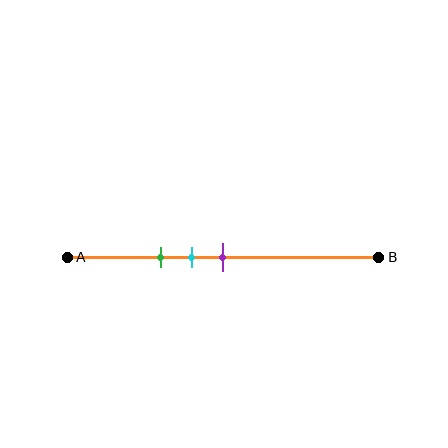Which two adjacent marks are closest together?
The cyan and purple marks are the closest adjacent pair.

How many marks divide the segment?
There are 3 marks dividing the segment.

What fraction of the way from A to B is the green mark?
The green mark is approximately 30% (0.3) of the way from A to B.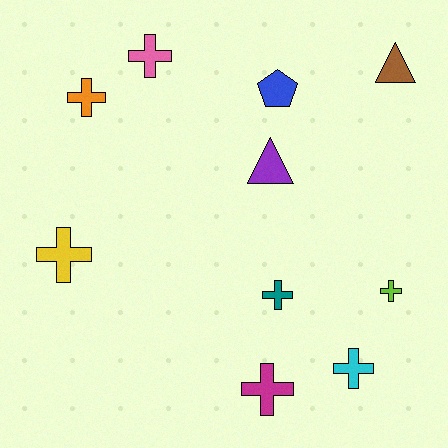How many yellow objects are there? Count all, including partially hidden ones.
There is 1 yellow object.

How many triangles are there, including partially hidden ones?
There are 2 triangles.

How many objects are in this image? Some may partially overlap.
There are 10 objects.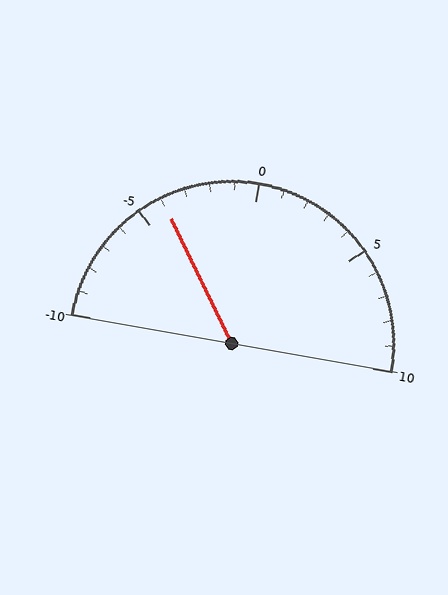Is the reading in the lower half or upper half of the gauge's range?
The reading is in the lower half of the range (-10 to 10).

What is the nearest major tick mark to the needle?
The nearest major tick mark is -5.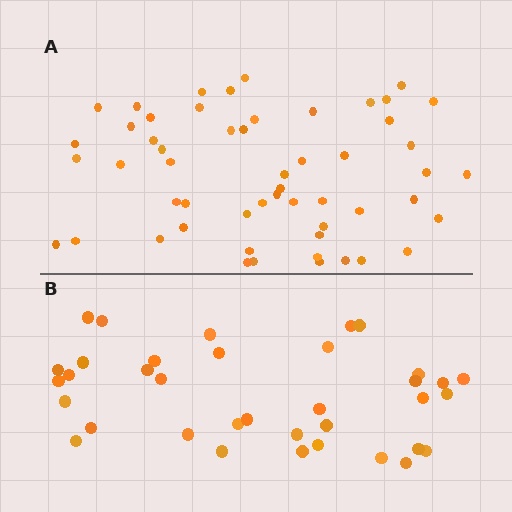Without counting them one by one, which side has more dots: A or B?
Region A (the top region) has more dots.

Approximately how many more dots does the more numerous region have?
Region A has approximately 20 more dots than region B.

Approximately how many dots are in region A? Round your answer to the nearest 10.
About 50 dots. (The exact count is 54, which rounds to 50.)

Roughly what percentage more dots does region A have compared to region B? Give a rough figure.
About 50% more.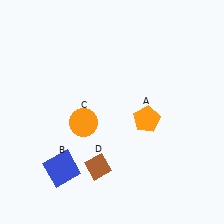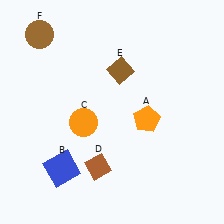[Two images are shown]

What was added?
A brown diamond (E), a brown circle (F) were added in Image 2.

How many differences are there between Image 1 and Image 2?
There are 2 differences between the two images.